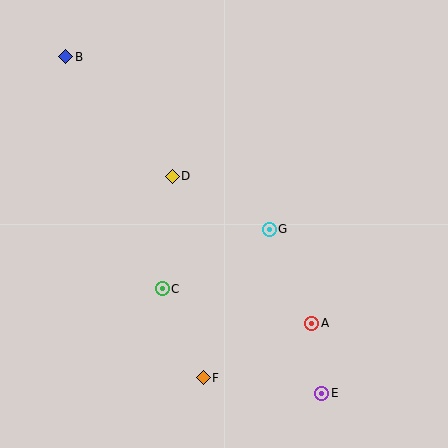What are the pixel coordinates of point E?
Point E is at (322, 393).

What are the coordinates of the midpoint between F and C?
The midpoint between F and C is at (183, 333).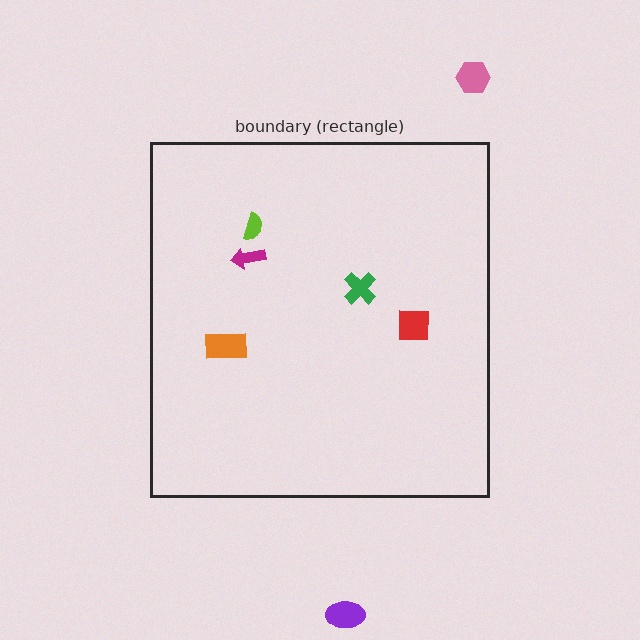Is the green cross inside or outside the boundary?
Inside.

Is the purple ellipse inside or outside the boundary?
Outside.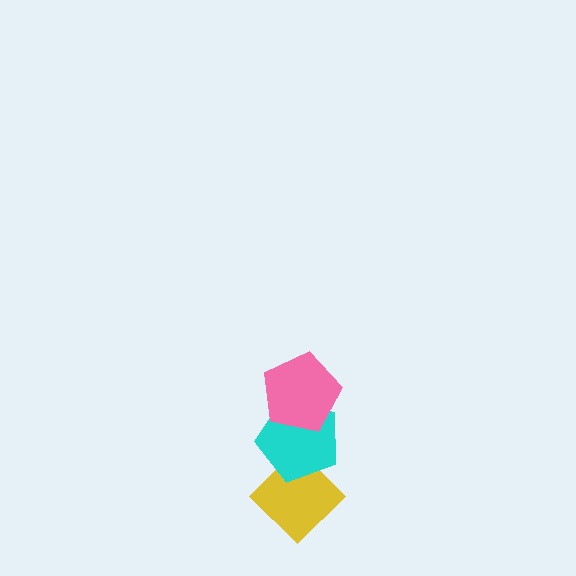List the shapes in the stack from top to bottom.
From top to bottom: the pink pentagon, the cyan pentagon, the yellow diamond.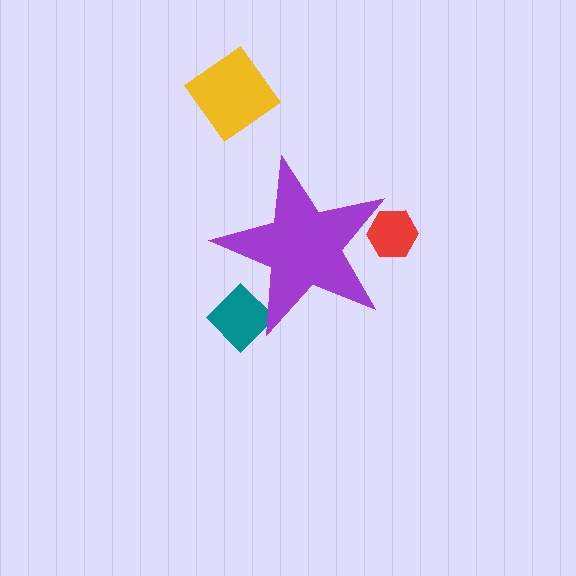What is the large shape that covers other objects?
A purple star.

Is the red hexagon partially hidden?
Yes, the red hexagon is partially hidden behind the purple star.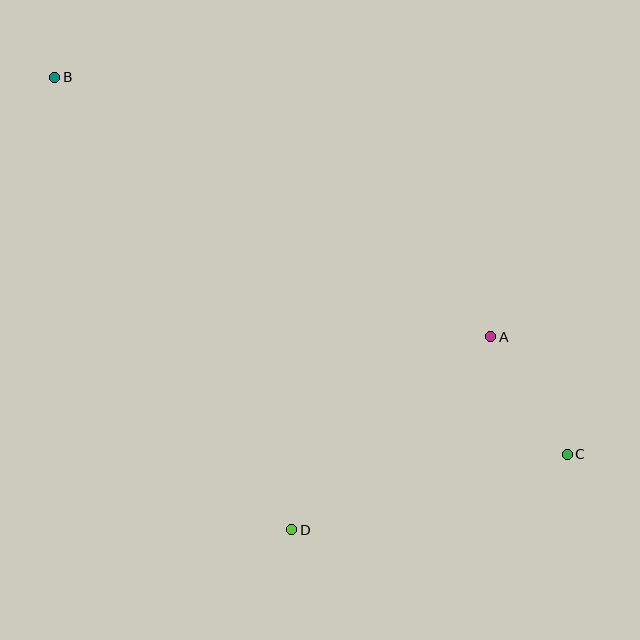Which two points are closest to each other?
Points A and C are closest to each other.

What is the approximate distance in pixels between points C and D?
The distance between C and D is approximately 286 pixels.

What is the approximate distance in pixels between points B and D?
The distance between B and D is approximately 511 pixels.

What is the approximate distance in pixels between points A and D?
The distance between A and D is approximately 277 pixels.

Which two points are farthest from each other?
Points B and C are farthest from each other.